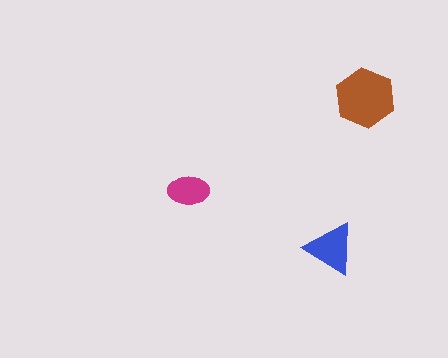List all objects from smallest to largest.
The magenta ellipse, the blue triangle, the brown hexagon.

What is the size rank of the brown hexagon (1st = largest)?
1st.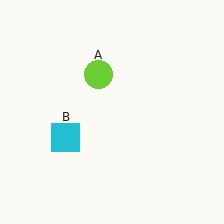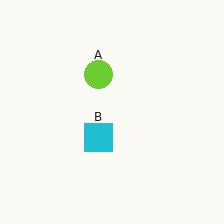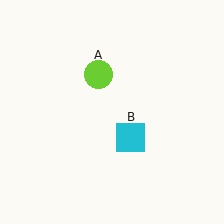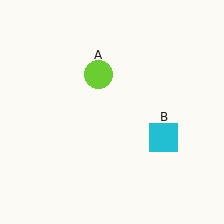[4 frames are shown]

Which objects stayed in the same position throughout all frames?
Lime circle (object A) remained stationary.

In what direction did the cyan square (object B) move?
The cyan square (object B) moved right.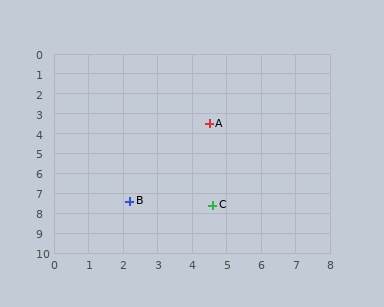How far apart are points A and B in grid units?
Points A and B are about 4.5 grid units apart.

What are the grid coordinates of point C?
Point C is at approximately (4.6, 7.6).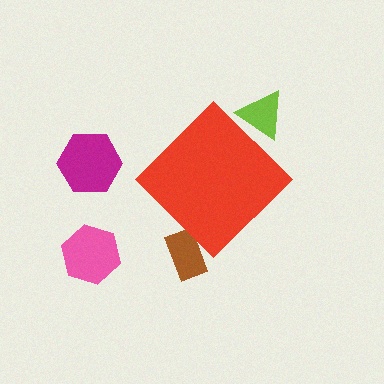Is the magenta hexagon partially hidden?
No, the magenta hexagon is fully visible.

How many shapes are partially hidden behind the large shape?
2 shapes are partially hidden.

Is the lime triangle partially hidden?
Yes, the lime triangle is partially hidden behind the red diamond.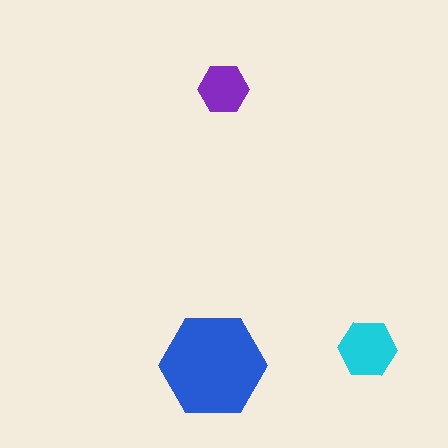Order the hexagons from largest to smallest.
the blue one, the cyan one, the purple one.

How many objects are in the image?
There are 3 objects in the image.